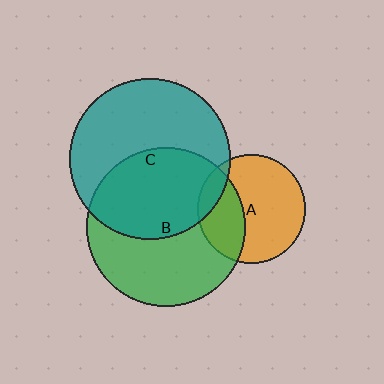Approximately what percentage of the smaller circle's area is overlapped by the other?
Approximately 10%.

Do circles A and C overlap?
Yes.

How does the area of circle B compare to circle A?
Approximately 2.1 times.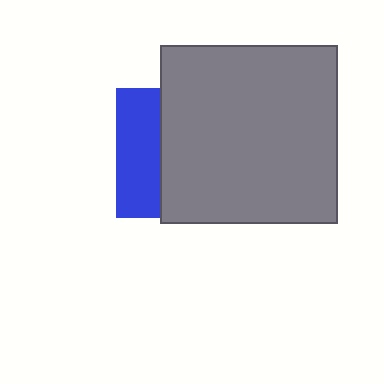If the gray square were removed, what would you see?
You would see the complete blue square.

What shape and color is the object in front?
The object in front is a gray square.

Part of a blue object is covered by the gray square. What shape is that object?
It is a square.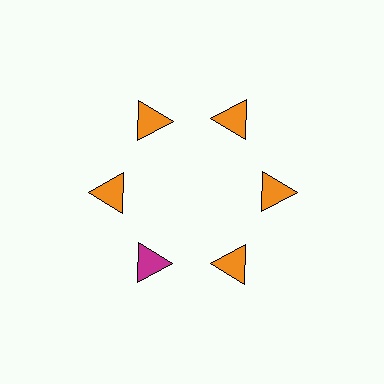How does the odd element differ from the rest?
It has a different color: magenta instead of orange.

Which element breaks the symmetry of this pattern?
The magenta triangle at roughly the 7 o'clock position breaks the symmetry. All other shapes are orange triangles.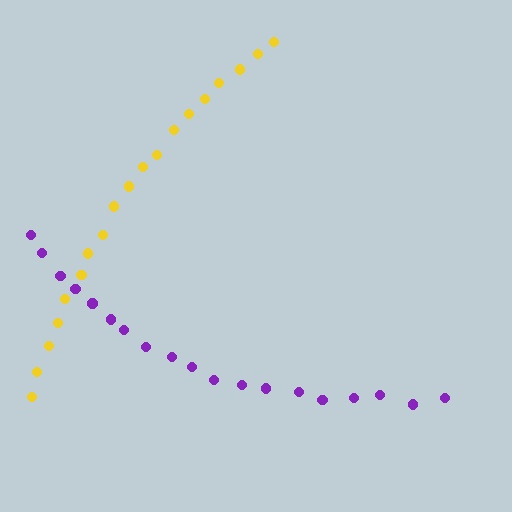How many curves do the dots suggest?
There are 2 distinct paths.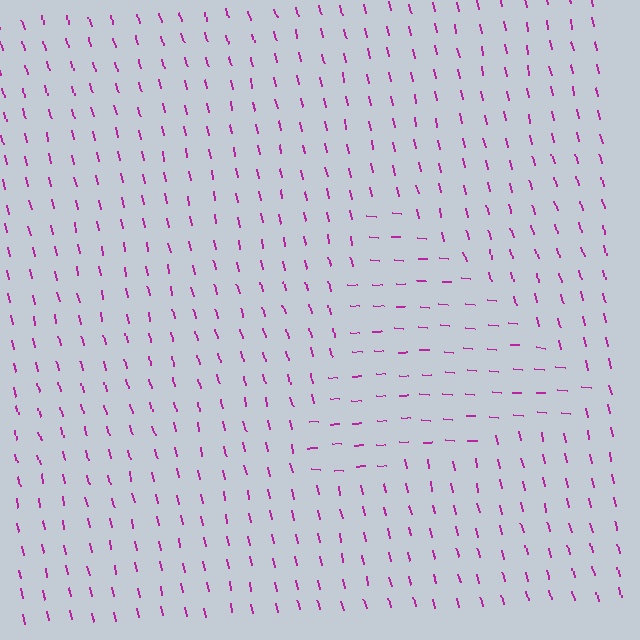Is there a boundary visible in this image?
Yes, there is a texture boundary formed by a change in line orientation.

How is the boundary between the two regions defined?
The boundary is defined purely by a change in line orientation (approximately 73 degrees difference). All lines are the same color and thickness.